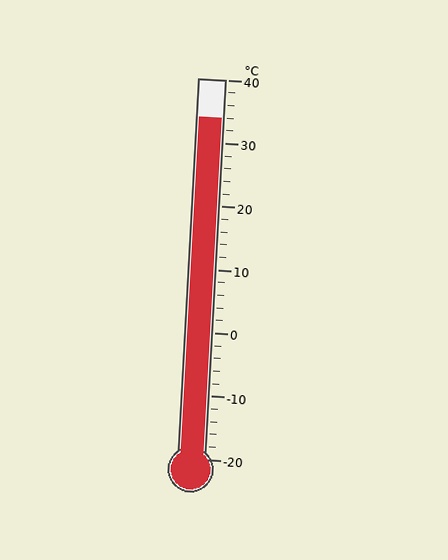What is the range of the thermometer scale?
The thermometer scale ranges from -20°C to 40°C.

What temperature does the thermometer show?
The thermometer shows approximately 34°C.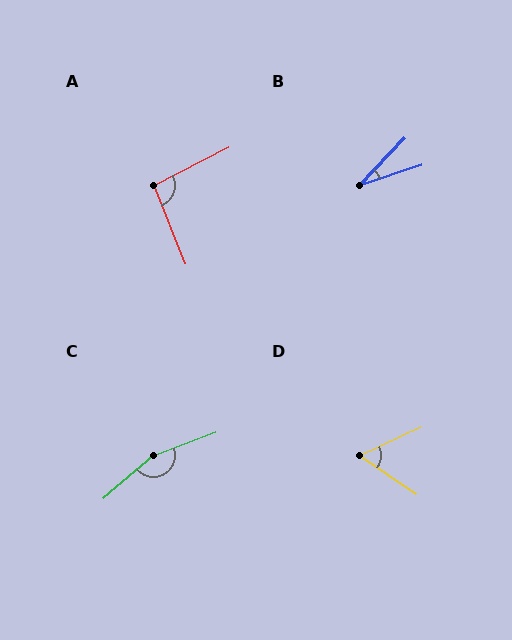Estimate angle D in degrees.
Approximately 59 degrees.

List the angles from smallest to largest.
B (29°), D (59°), A (95°), C (160°).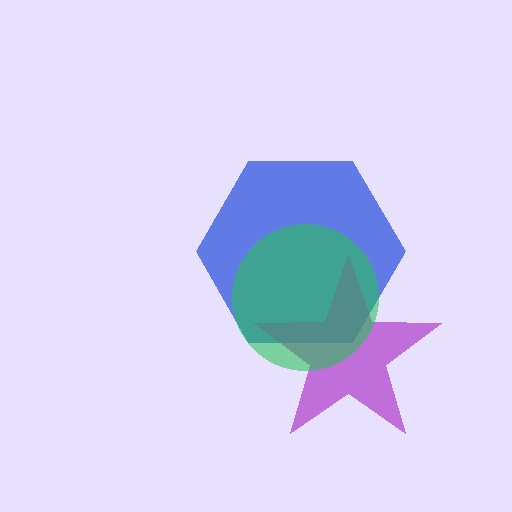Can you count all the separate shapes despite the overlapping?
Yes, there are 3 separate shapes.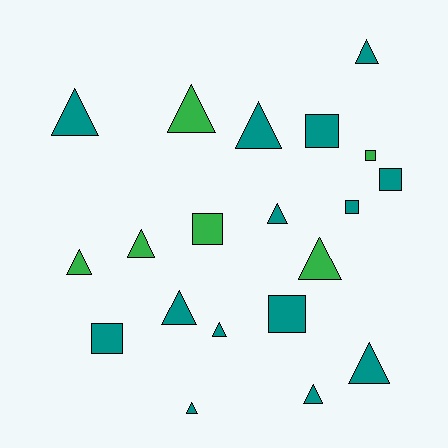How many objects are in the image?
There are 20 objects.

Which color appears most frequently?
Teal, with 14 objects.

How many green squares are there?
There are 2 green squares.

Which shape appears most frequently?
Triangle, with 13 objects.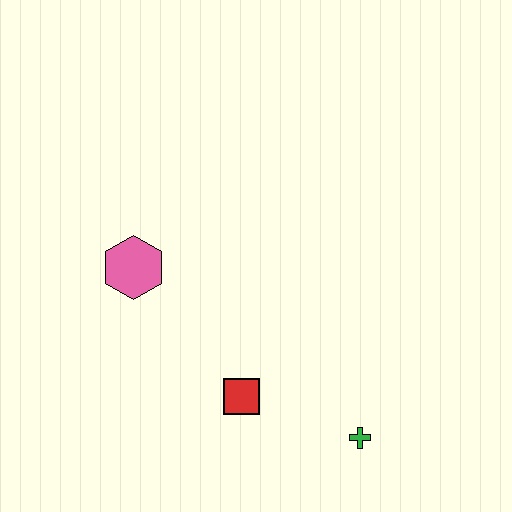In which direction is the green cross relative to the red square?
The green cross is to the right of the red square.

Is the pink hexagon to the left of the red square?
Yes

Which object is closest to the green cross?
The red square is closest to the green cross.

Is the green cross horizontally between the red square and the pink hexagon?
No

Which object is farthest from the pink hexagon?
The green cross is farthest from the pink hexagon.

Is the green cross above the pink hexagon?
No